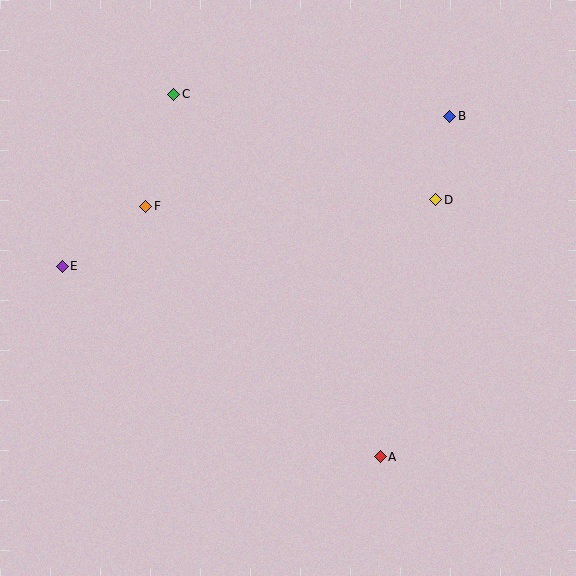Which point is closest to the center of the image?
Point F at (146, 206) is closest to the center.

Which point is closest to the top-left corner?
Point C is closest to the top-left corner.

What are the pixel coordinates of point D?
Point D is at (436, 200).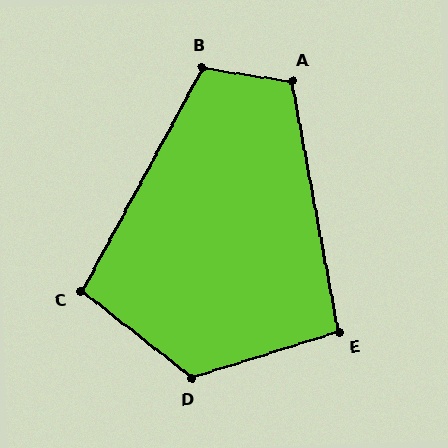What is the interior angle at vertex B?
Approximately 110 degrees (obtuse).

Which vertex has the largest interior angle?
D, at approximately 124 degrees.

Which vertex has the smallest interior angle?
E, at approximately 97 degrees.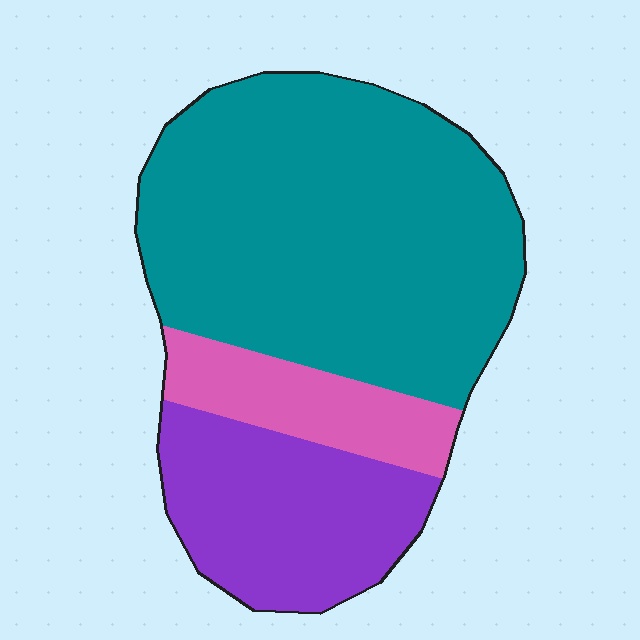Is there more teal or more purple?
Teal.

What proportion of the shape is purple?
Purple covers around 25% of the shape.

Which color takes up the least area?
Pink, at roughly 15%.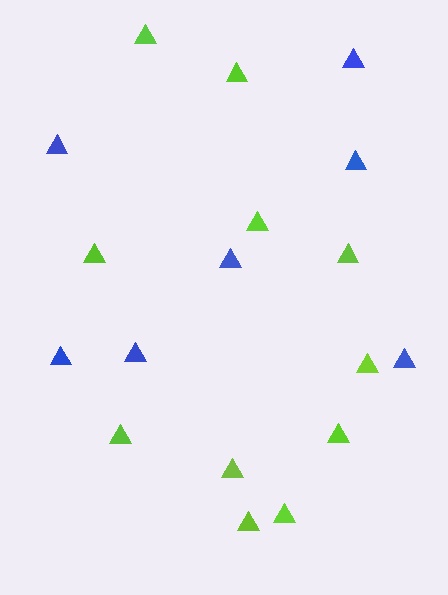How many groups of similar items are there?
There are 2 groups: one group of lime triangles (11) and one group of blue triangles (7).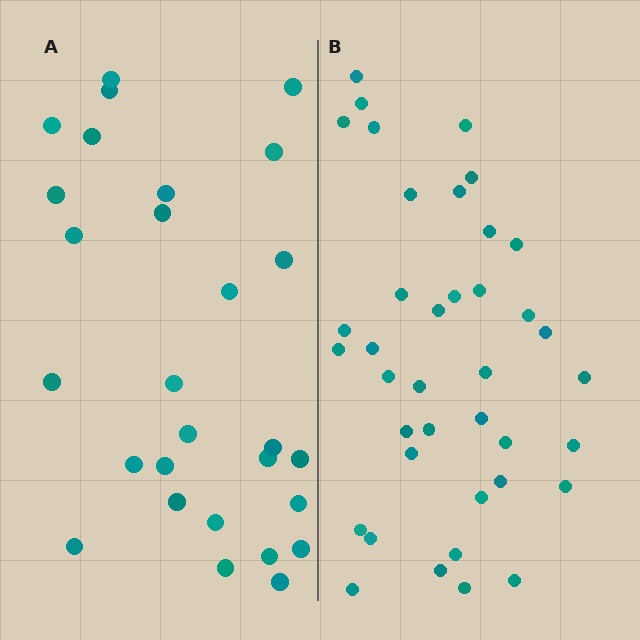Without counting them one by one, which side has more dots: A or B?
Region B (the right region) has more dots.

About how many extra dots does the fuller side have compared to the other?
Region B has roughly 12 or so more dots than region A.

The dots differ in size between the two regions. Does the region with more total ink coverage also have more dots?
No. Region A has more total ink coverage because its dots are larger, but region B actually contains more individual dots. Total area can be misleading — the number of items is what matters here.